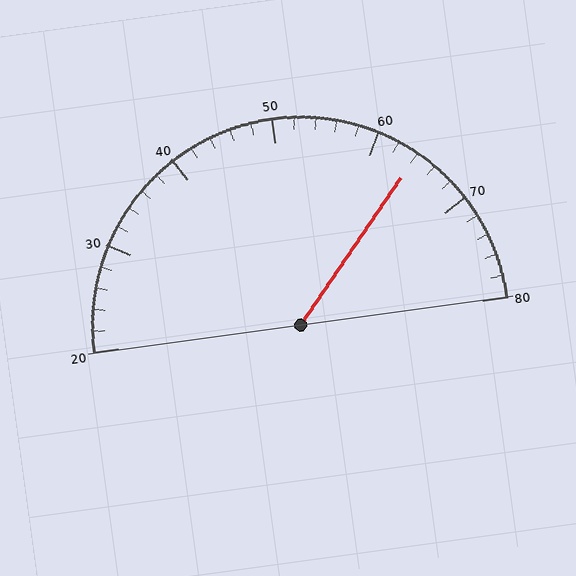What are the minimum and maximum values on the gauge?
The gauge ranges from 20 to 80.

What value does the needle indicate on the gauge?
The needle indicates approximately 64.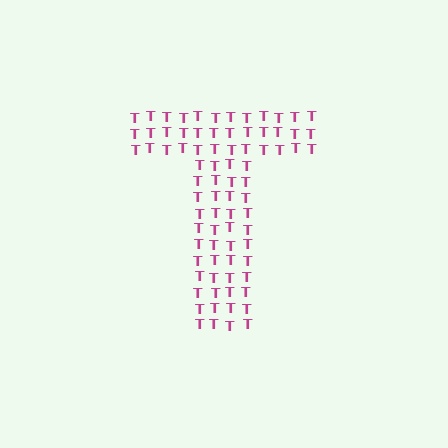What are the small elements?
The small elements are letter T's.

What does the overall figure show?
The overall figure shows the letter T.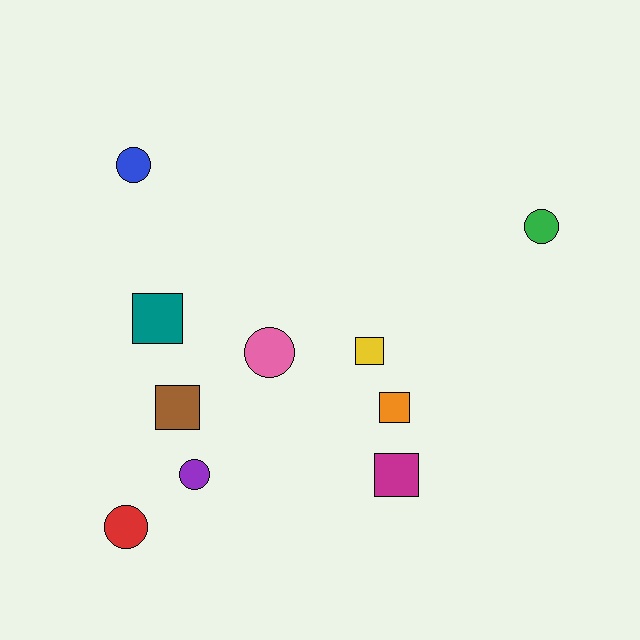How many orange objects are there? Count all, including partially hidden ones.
There is 1 orange object.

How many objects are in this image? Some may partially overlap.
There are 10 objects.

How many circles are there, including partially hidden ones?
There are 5 circles.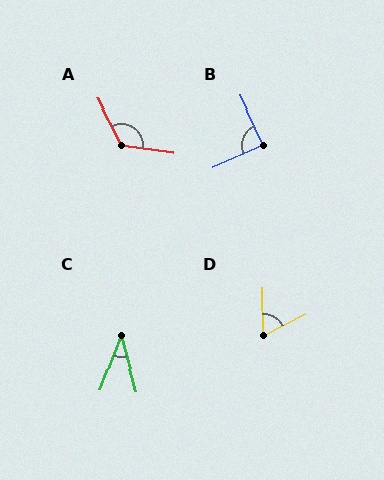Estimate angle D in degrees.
Approximately 64 degrees.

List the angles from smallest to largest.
C (36°), D (64°), B (89°), A (125°).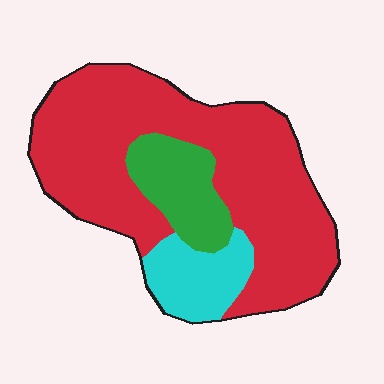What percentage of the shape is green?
Green takes up about one sixth (1/6) of the shape.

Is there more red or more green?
Red.